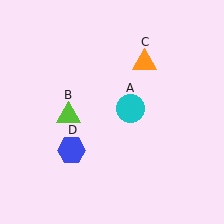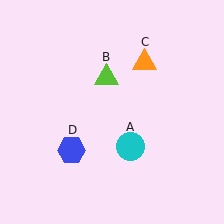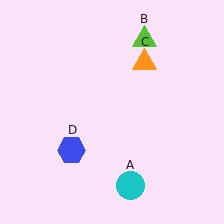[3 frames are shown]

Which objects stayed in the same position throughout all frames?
Orange triangle (object C) and blue hexagon (object D) remained stationary.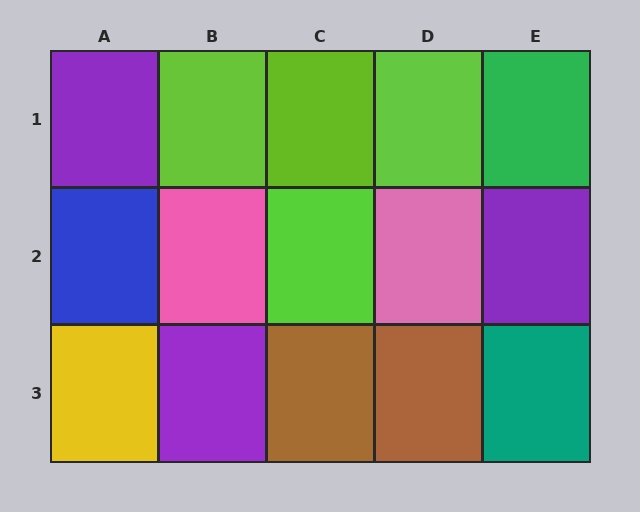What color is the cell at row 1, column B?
Lime.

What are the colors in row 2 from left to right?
Blue, pink, lime, pink, purple.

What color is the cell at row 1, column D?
Lime.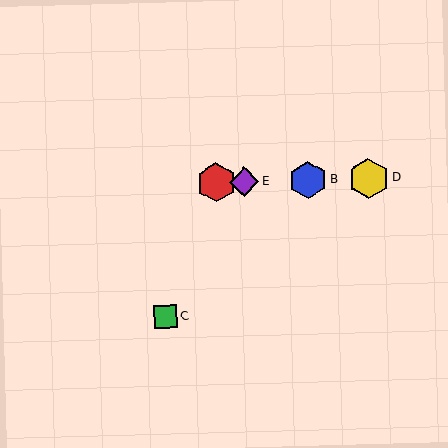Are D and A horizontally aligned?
Yes, both are at y≈178.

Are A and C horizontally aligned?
No, A is at y≈183 and C is at y≈316.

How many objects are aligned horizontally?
4 objects (A, B, D, E) are aligned horizontally.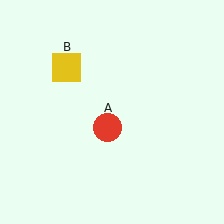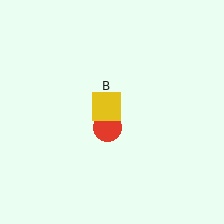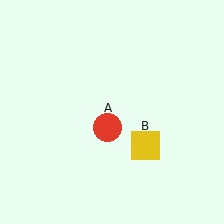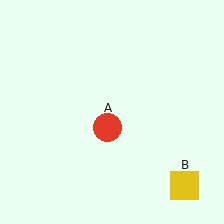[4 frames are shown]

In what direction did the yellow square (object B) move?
The yellow square (object B) moved down and to the right.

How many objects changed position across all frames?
1 object changed position: yellow square (object B).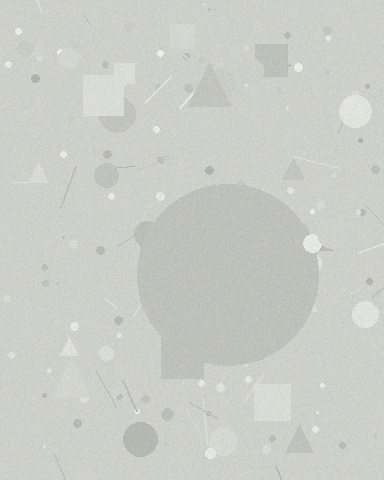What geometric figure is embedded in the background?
A circle is embedded in the background.